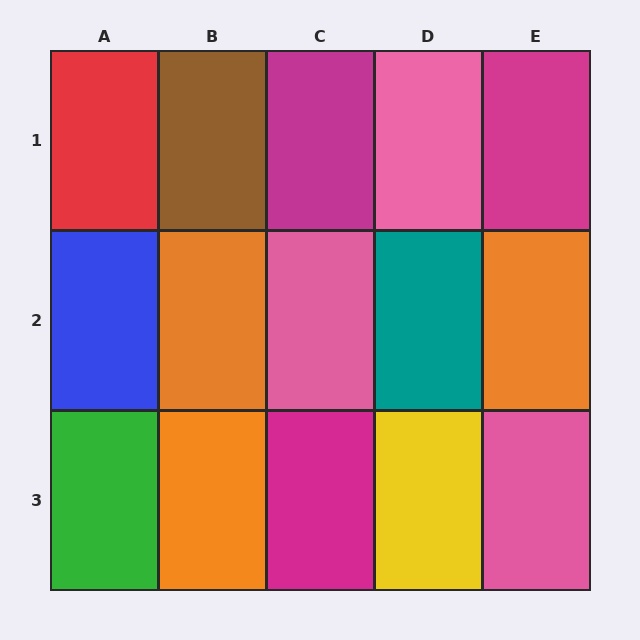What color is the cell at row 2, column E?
Orange.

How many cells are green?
1 cell is green.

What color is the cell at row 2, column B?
Orange.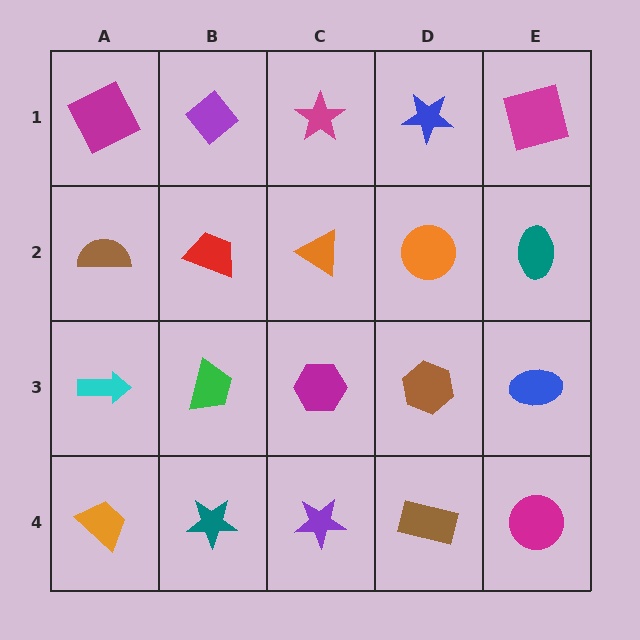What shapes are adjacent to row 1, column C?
An orange triangle (row 2, column C), a purple diamond (row 1, column B), a blue star (row 1, column D).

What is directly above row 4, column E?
A blue ellipse.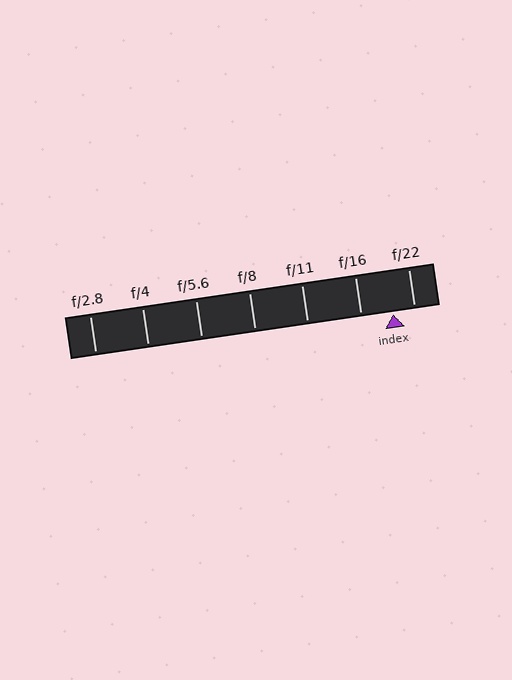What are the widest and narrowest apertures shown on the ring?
The widest aperture shown is f/2.8 and the narrowest is f/22.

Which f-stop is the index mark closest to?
The index mark is closest to f/22.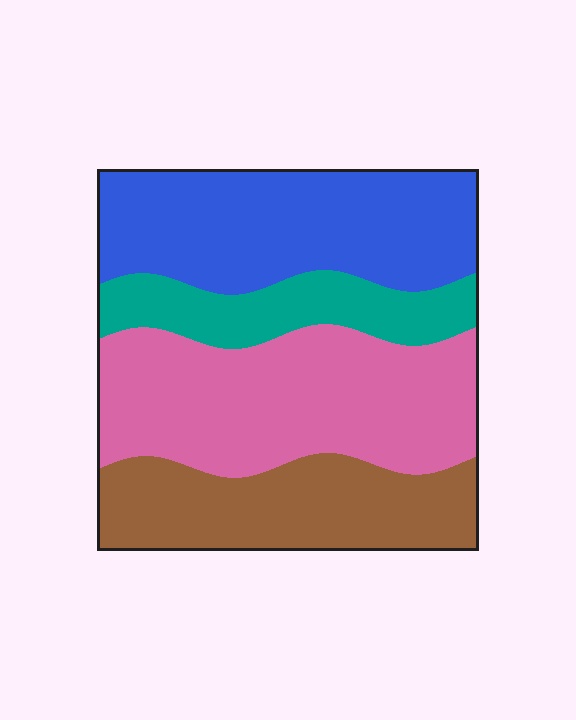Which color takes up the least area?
Teal, at roughly 15%.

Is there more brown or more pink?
Pink.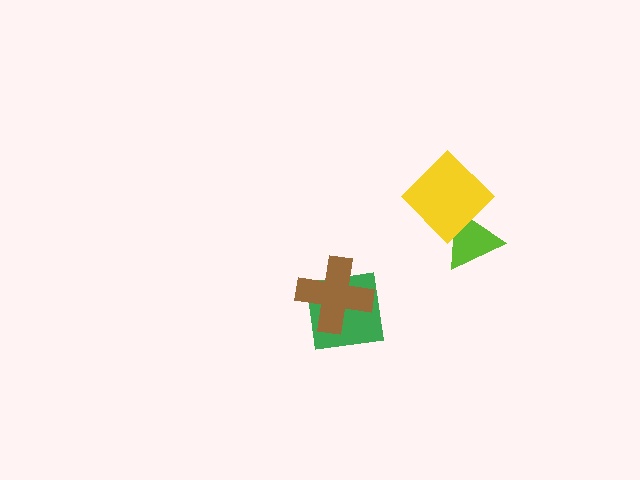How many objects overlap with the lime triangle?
1 object overlaps with the lime triangle.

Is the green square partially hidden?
Yes, it is partially covered by another shape.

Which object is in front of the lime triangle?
The yellow diamond is in front of the lime triangle.